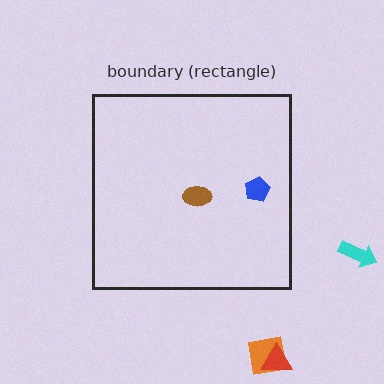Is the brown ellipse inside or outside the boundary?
Inside.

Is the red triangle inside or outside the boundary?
Outside.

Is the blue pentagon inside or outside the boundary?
Inside.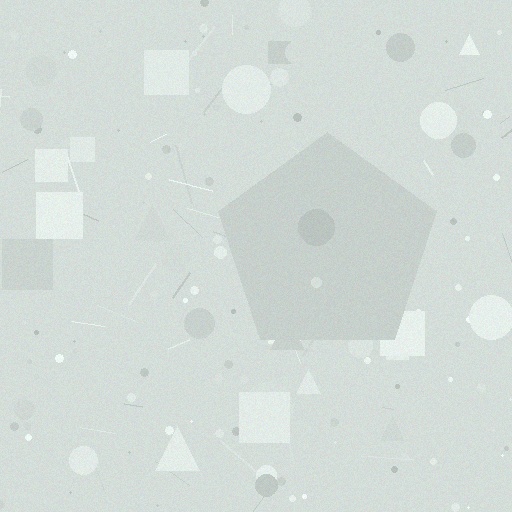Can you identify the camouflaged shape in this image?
The camouflaged shape is a pentagon.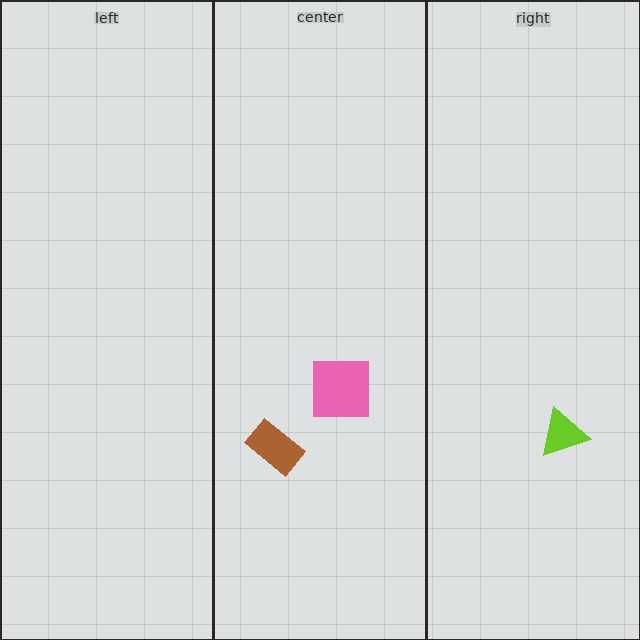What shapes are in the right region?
The lime triangle.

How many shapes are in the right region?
1.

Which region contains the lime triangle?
The right region.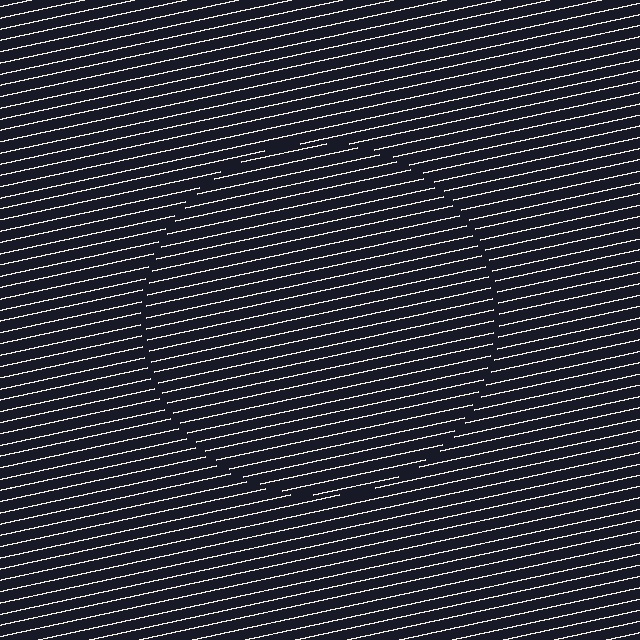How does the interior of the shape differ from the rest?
The interior of the shape contains the same grating, shifted by half a period — the contour is defined by the phase discontinuity where line-ends from the inner and outer gratings abut.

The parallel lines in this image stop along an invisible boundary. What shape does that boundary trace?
An illusory circle. The interior of the shape contains the same grating, shifted by half a period — the contour is defined by the phase discontinuity where line-ends from the inner and outer gratings abut.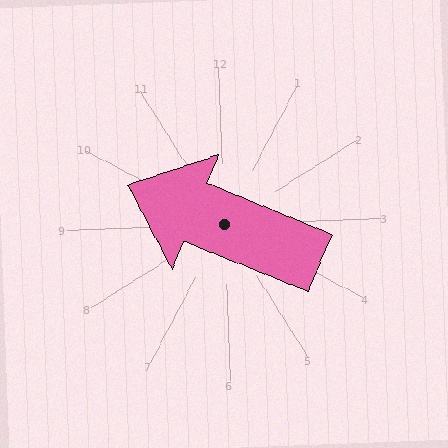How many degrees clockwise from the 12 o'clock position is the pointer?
Approximately 294 degrees.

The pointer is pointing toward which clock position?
Roughly 10 o'clock.